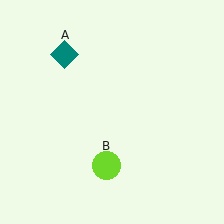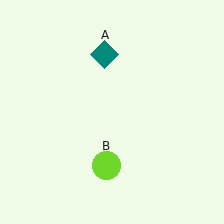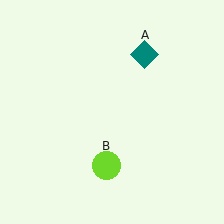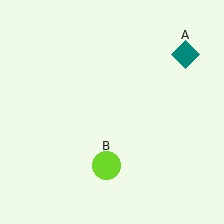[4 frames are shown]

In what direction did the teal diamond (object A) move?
The teal diamond (object A) moved right.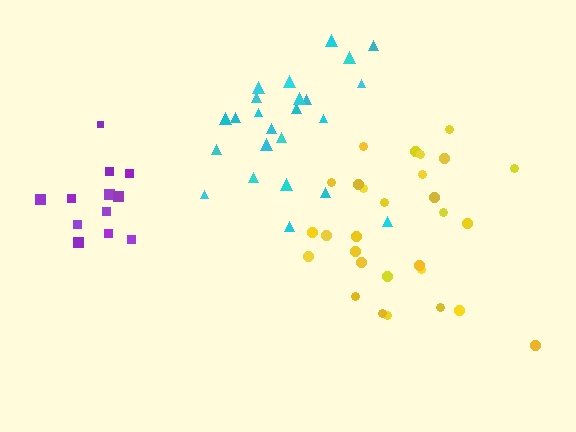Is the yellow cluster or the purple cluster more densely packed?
Purple.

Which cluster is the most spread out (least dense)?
Yellow.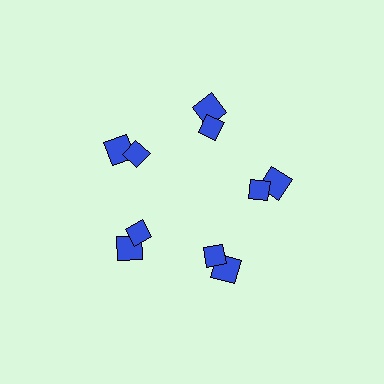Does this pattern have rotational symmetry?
Yes, this pattern has 5-fold rotational symmetry. It looks the same after rotating 72 degrees around the center.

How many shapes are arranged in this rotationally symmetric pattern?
There are 10 shapes, arranged in 5 groups of 2.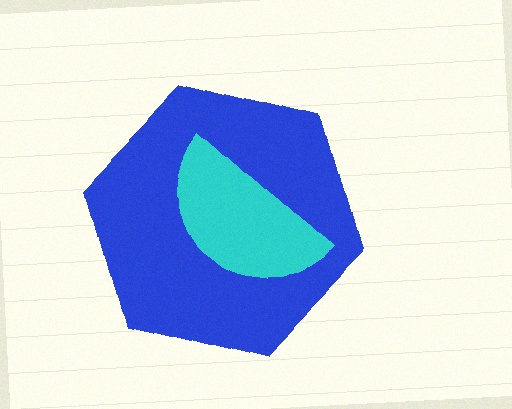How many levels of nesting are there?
2.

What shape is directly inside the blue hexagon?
The cyan semicircle.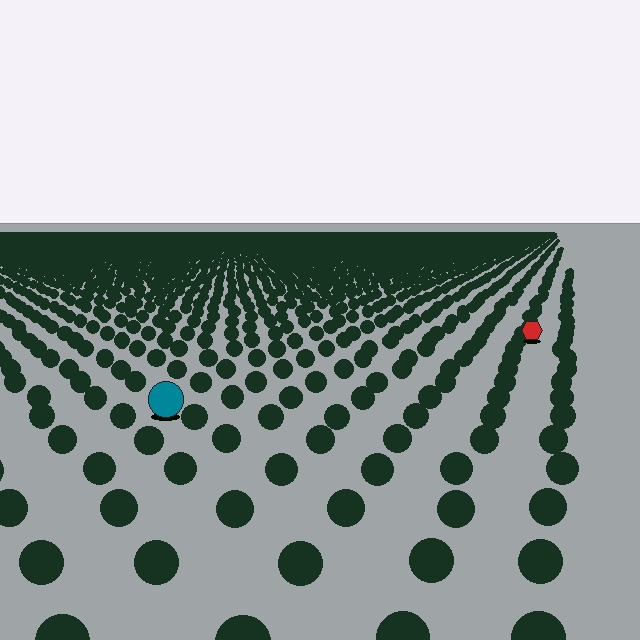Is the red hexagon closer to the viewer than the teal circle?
No. The teal circle is closer — you can tell from the texture gradient: the ground texture is coarser near it.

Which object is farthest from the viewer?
The red hexagon is farthest from the viewer. It appears smaller and the ground texture around it is denser.